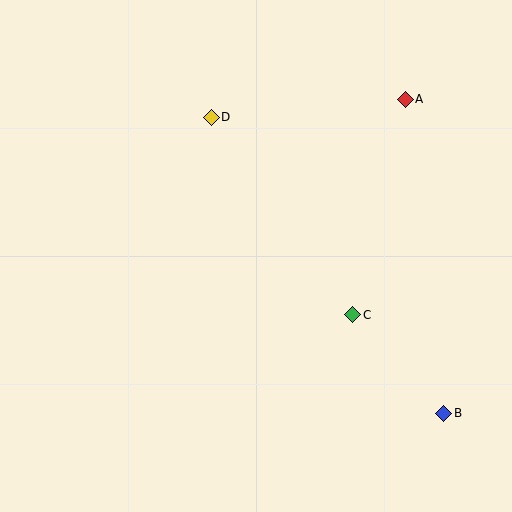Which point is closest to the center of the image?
Point C at (353, 315) is closest to the center.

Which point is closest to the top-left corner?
Point D is closest to the top-left corner.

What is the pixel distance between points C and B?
The distance between C and B is 134 pixels.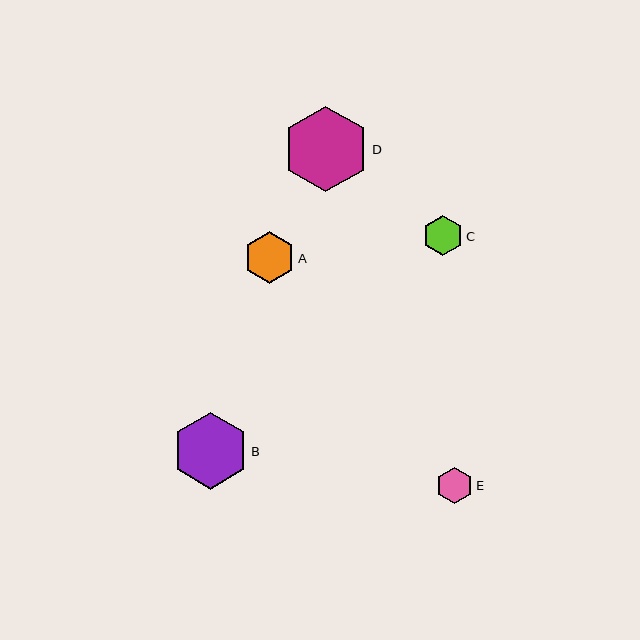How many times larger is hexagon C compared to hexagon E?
Hexagon C is approximately 1.1 times the size of hexagon E.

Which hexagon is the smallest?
Hexagon E is the smallest with a size of approximately 36 pixels.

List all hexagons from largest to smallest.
From largest to smallest: D, B, A, C, E.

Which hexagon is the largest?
Hexagon D is the largest with a size of approximately 86 pixels.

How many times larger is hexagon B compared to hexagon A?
Hexagon B is approximately 1.5 times the size of hexagon A.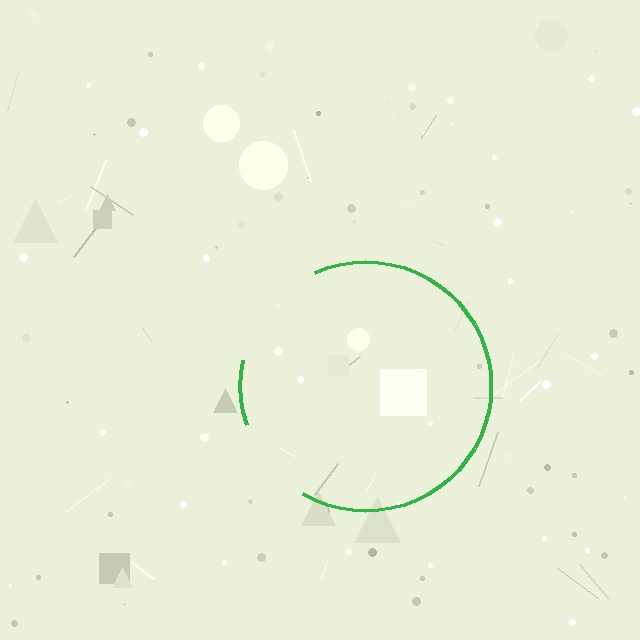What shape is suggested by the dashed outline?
The dashed outline suggests a circle.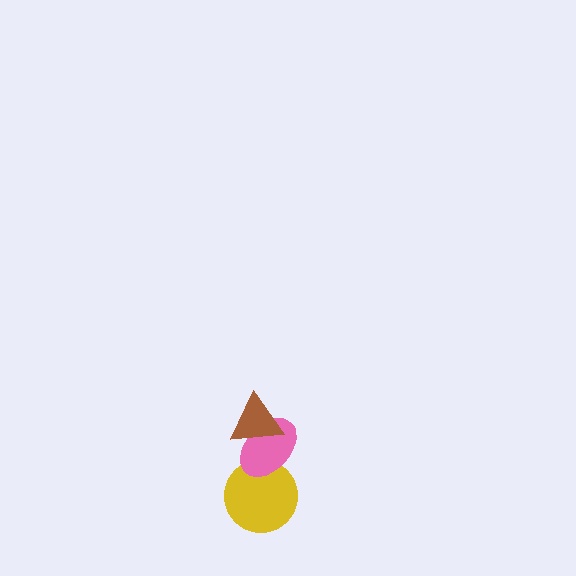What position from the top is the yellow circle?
The yellow circle is 3rd from the top.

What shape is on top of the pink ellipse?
The brown triangle is on top of the pink ellipse.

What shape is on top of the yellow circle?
The pink ellipse is on top of the yellow circle.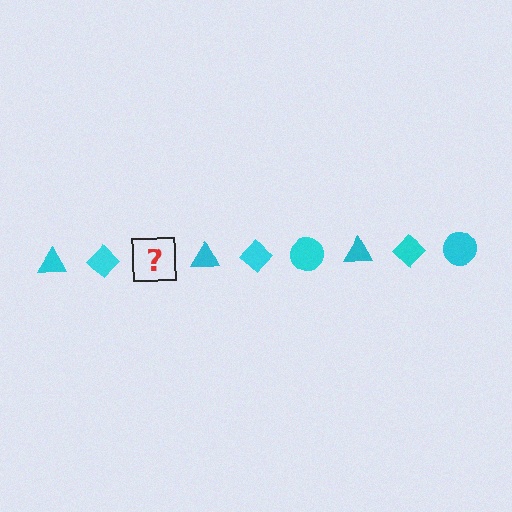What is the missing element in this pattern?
The missing element is a cyan circle.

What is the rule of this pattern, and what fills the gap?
The rule is that the pattern cycles through triangle, diamond, circle shapes in cyan. The gap should be filled with a cyan circle.